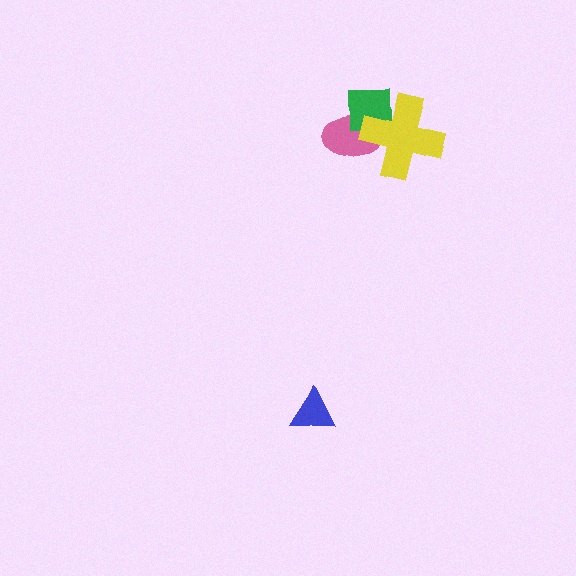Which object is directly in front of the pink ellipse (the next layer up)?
The green square is directly in front of the pink ellipse.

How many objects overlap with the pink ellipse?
2 objects overlap with the pink ellipse.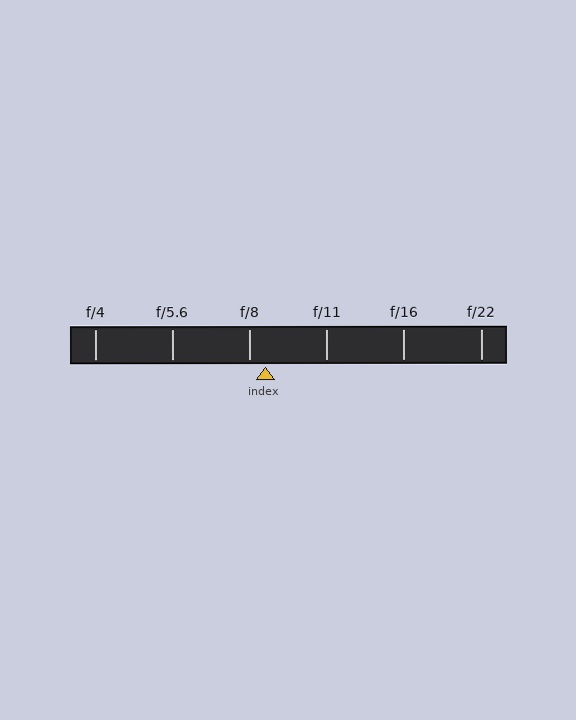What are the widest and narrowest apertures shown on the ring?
The widest aperture shown is f/4 and the narrowest is f/22.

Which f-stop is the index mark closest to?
The index mark is closest to f/8.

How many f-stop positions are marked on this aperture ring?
There are 6 f-stop positions marked.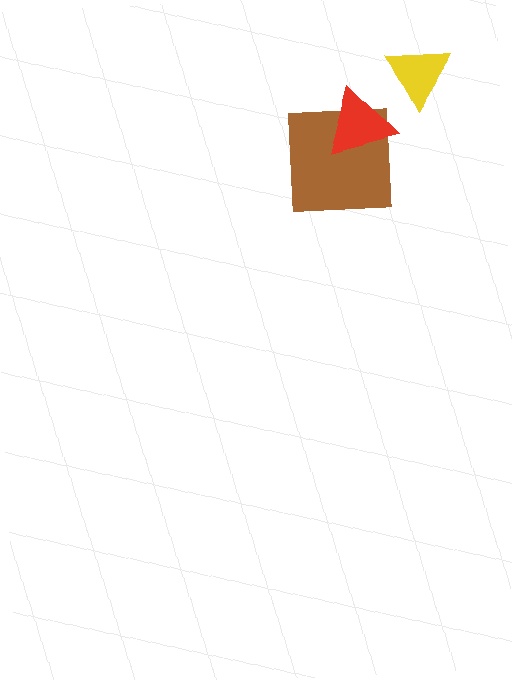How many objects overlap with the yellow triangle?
0 objects overlap with the yellow triangle.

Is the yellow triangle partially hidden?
No, no other shape covers it.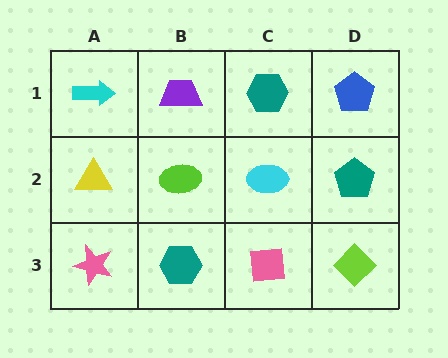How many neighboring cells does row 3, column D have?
2.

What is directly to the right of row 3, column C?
A lime diamond.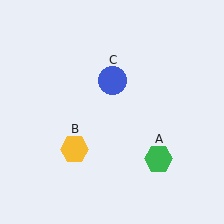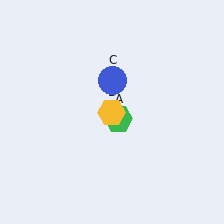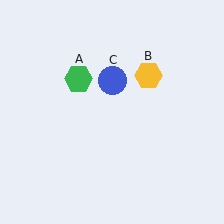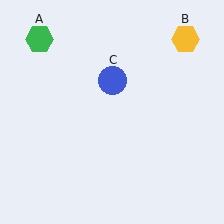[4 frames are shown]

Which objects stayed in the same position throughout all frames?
Blue circle (object C) remained stationary.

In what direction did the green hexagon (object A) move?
The green hexagon (object A) moved up and to the left.